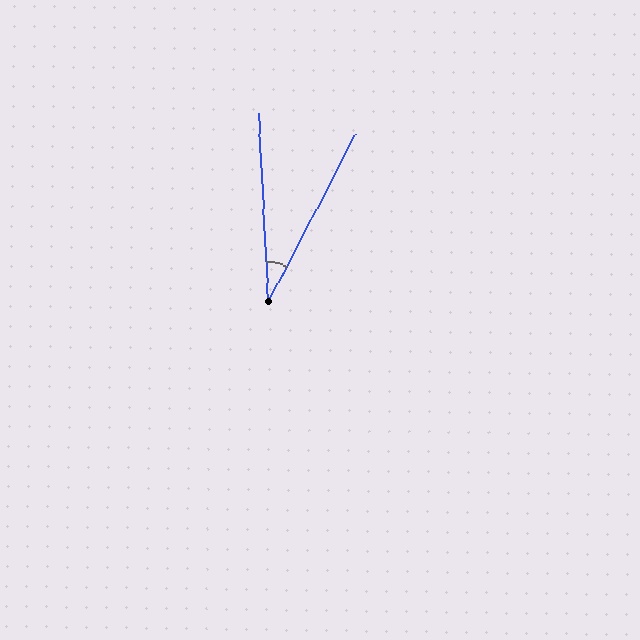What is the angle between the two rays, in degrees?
Approximately 30 degrees.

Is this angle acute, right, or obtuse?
It is acute.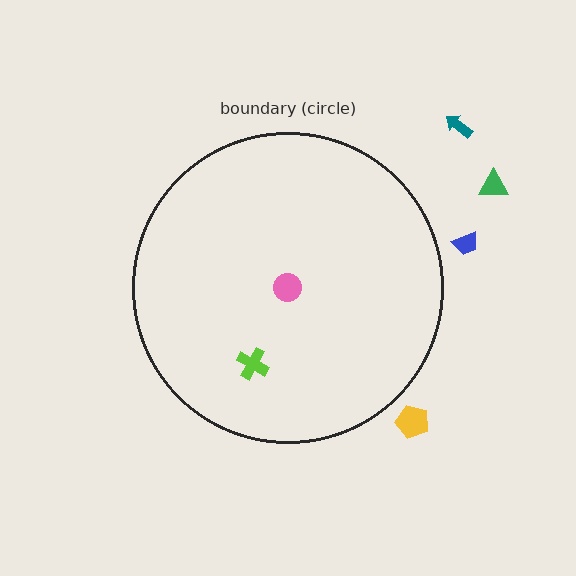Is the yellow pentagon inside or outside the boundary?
Outside.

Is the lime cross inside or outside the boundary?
Inside.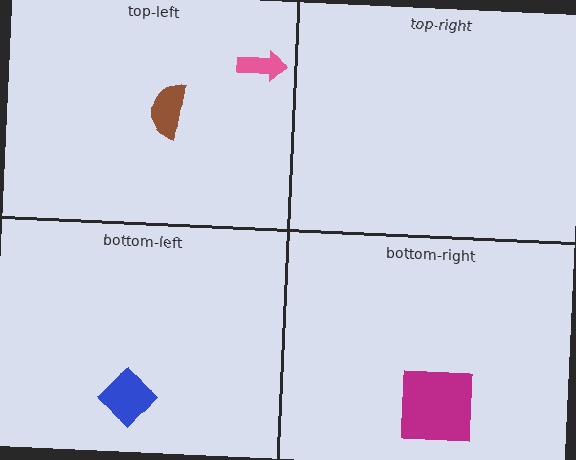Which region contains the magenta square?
The bottom-right region.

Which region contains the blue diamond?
The bottom-left region.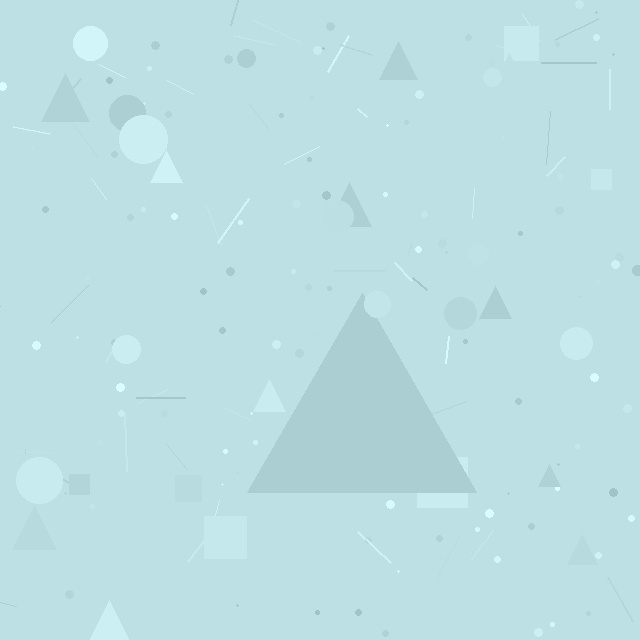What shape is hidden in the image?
A triangle is hidden in the image.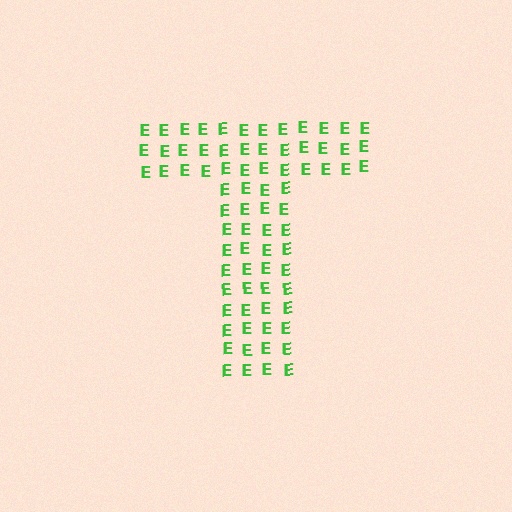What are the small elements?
The small elements are letter E's.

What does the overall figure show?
The overall figure shows the letter T.